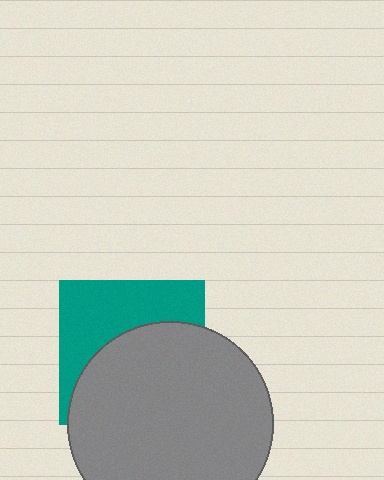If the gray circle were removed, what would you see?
You would see the complete teal square.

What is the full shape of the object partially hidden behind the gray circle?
The partially hidden object is a teal square.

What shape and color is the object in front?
The object in front is a gray circle.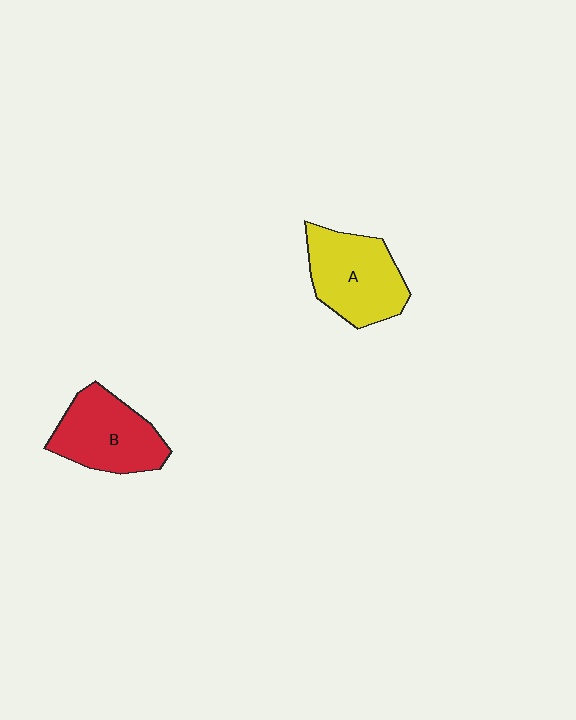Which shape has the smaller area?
Shape B (red).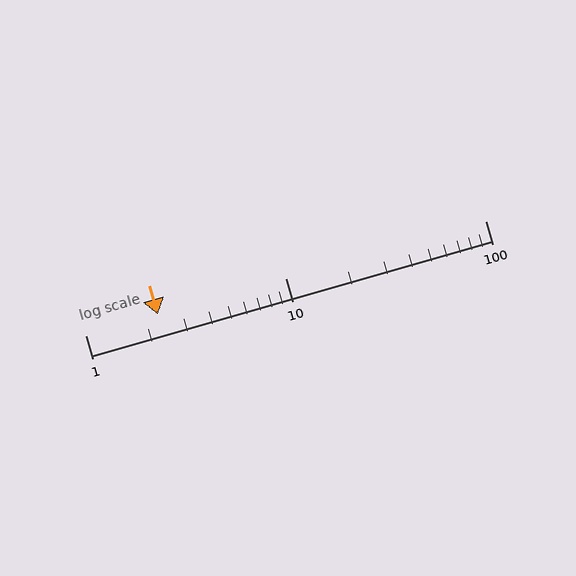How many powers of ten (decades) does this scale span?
The scale spans 2 decades, from 1 to 100.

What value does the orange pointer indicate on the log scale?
The pointer indicates approximately 2.3.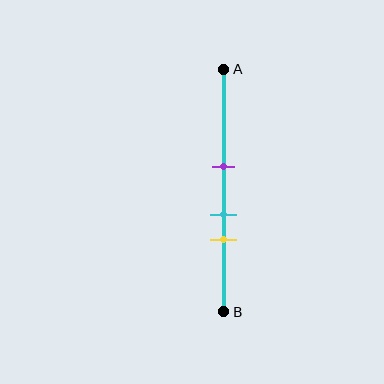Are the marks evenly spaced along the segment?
Yes, the marks are approximately evenly spaced.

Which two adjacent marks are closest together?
The cyan and yellow marks are the closest adjacent pair.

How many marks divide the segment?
There are 3 marks dividing the segment.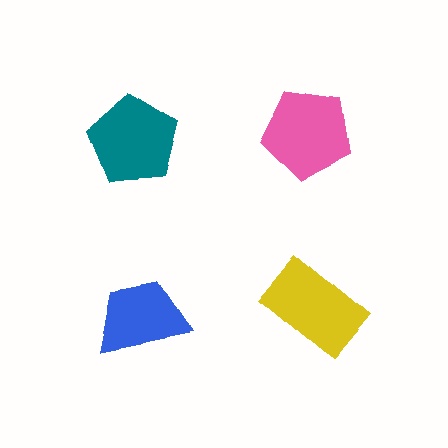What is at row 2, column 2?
A yellow rectangle.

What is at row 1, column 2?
A pink pentagon.